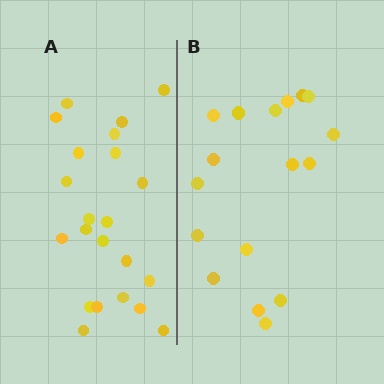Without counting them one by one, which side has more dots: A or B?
Region A (the left region) has more dots.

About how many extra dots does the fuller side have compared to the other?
Region A has about 5 more dots than region B.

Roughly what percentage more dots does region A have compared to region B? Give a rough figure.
About 30% more.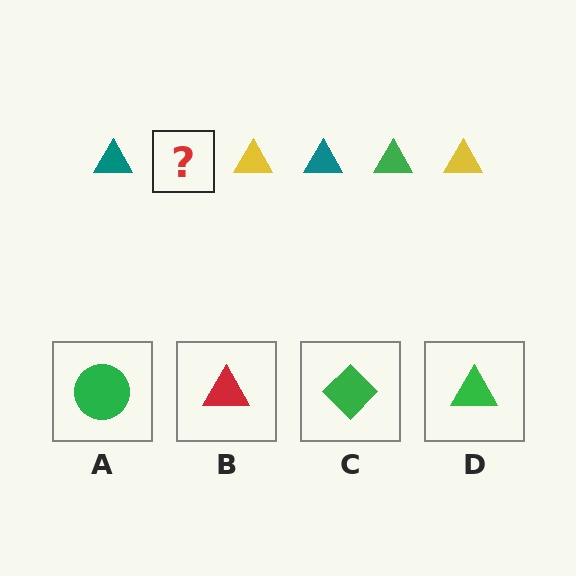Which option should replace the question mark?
Option D.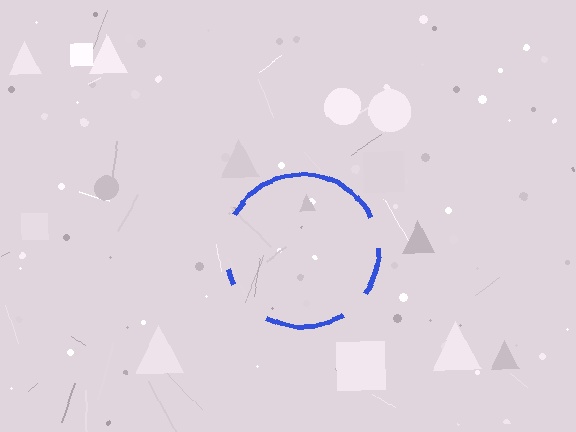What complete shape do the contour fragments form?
The contour fragments form a circle.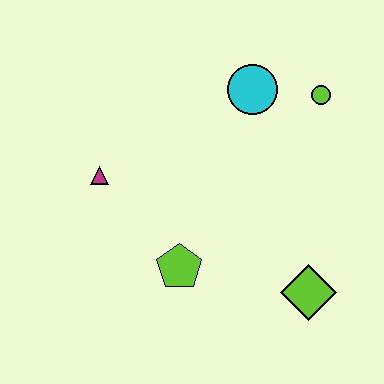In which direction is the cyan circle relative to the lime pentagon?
The cyan circle is above the lime pentagon.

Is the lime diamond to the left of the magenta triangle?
No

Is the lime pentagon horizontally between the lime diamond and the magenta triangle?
Yes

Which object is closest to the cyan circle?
The lime circle is closest to the cyan circle.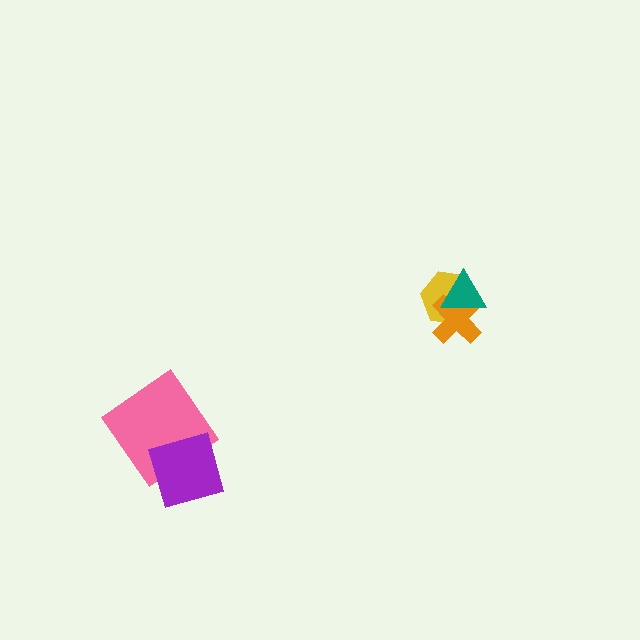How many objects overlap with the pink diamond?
1 object overlaps with the pink diamond.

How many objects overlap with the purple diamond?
1 object overlaps with the purple diamond.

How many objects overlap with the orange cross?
2 objects overlap with the orange cross.